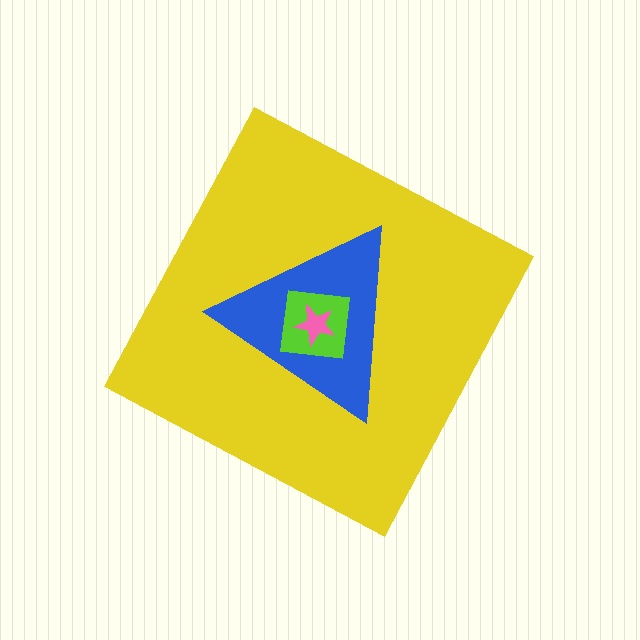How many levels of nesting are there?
4.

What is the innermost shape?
The pink star.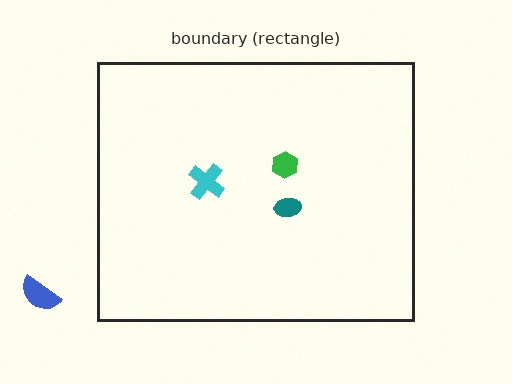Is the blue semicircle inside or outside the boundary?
Outside.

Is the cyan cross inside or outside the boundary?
Inside.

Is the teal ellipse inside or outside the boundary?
Inside.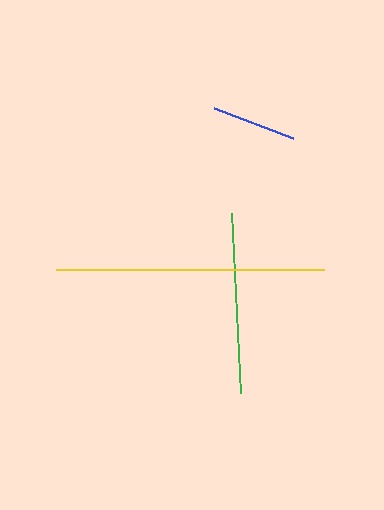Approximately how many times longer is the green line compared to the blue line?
The green line is approximately 2.1 times the length of the blue line.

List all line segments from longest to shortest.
From longest to shortest: yellow, green, blue.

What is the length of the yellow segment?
The yellow segment is approximately 268 pixels long.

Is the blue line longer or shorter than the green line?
The green line is longer than the blue line.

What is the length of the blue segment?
The blue segment is approximately 85 pixels long.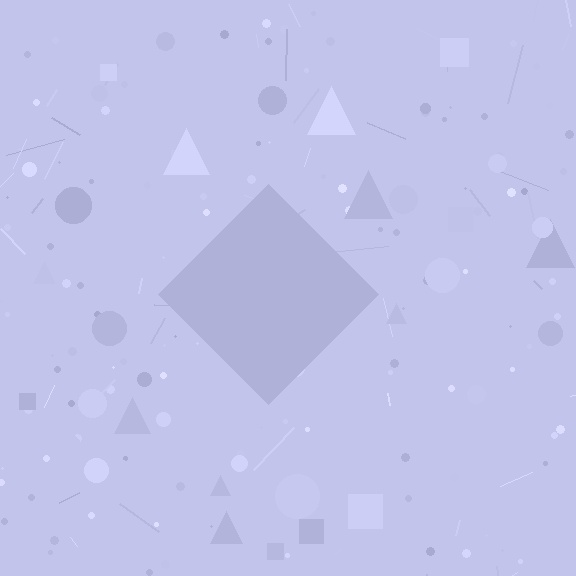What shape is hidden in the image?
A diamond is hidden in the image.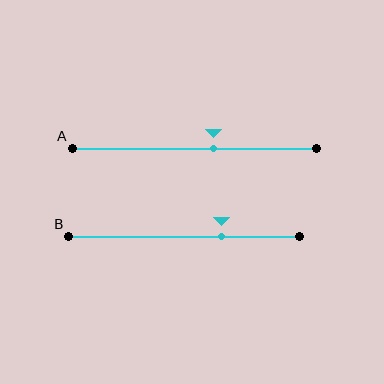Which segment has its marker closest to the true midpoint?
Segment A has its marker closest to the true midpoint.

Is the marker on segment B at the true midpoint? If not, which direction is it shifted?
No, the marker on segment B is shifted to the right by about 16% of the segment length.